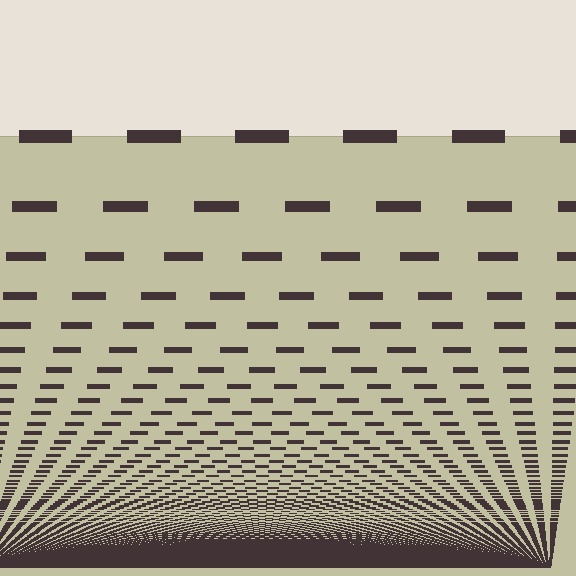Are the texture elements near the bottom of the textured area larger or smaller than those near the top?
Smaller. The gradient is inverted — elements near the bottom are smaller and denser.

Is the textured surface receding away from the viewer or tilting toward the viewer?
The surface appears to tilt toward the viewer. Texture elements get larger and sparser toward the top.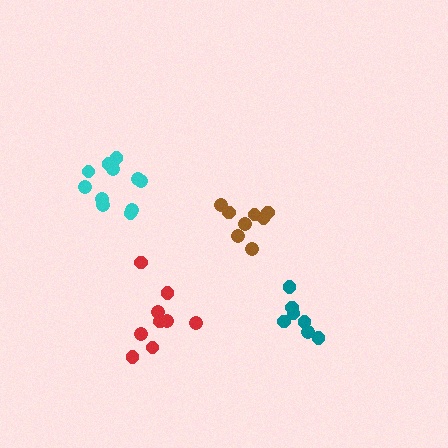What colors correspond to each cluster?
The clusters are colored: red, brown, cyan, teal.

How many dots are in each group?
Group 1: 9 dots, Group 2: 8 dots, Group 3: 11 dots, Group 4: 7 dots (35 total).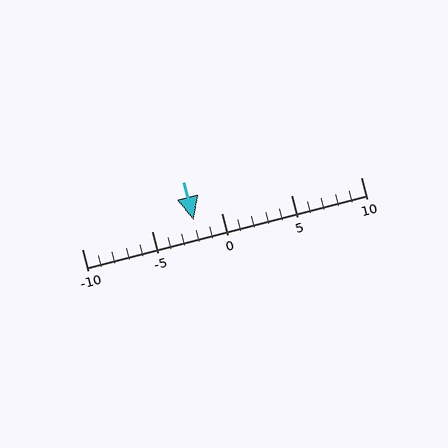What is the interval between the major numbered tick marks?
The major tick marks are spaced 5 units apart.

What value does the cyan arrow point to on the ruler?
The cyan arrow points to approximately -2.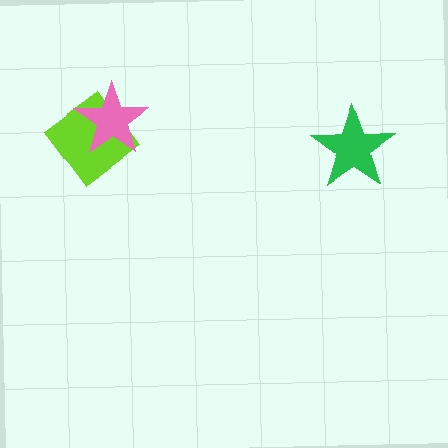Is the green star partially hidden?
No, no other shape covers it.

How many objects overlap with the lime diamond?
1 object overlaps with the lime diamond.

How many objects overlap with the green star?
0 objects overlap with the green star.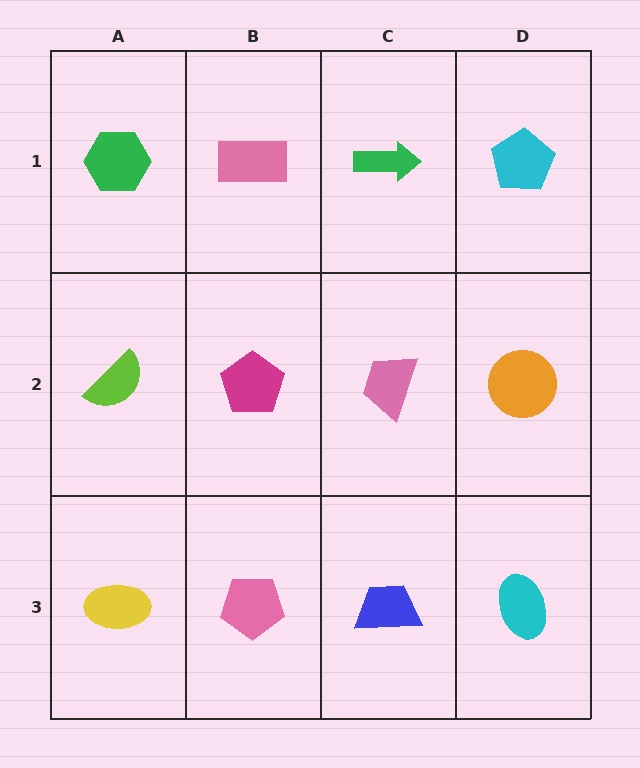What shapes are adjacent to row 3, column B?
A magenta pentagon (row 2, column B), a yellow ellipse (row 3, column A), a blue trapezoid (row 3, column C).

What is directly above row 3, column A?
A lime semicircle.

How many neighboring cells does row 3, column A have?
2.